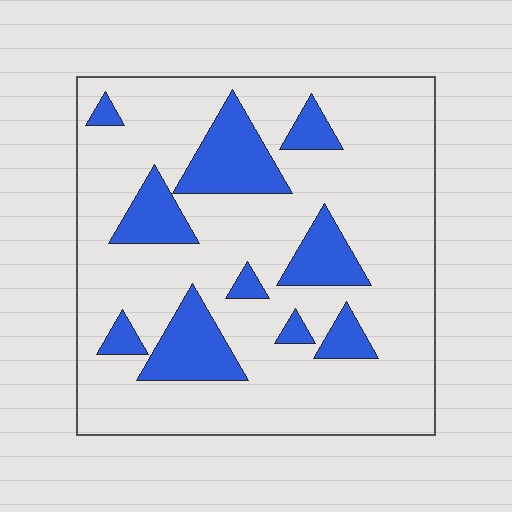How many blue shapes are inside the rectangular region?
10.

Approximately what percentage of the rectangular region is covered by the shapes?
Approximately 20%.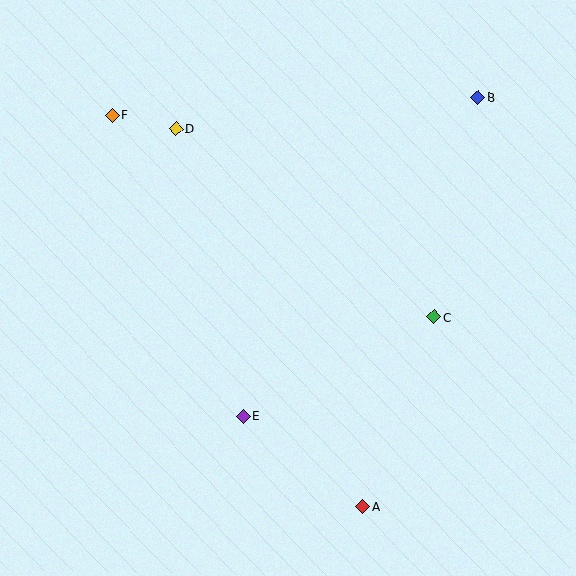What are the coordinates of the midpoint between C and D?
The midpoint between C and D is at (305, 223).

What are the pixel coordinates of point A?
Point A is at (363, 507).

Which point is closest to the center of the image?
Point E at (244, 416) is closest to the center.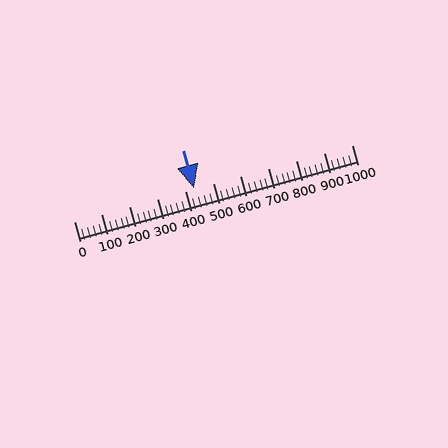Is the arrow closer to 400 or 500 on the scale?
The arrow is closer to 400.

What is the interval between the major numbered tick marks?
The major tick marks are spaced 100 units apart.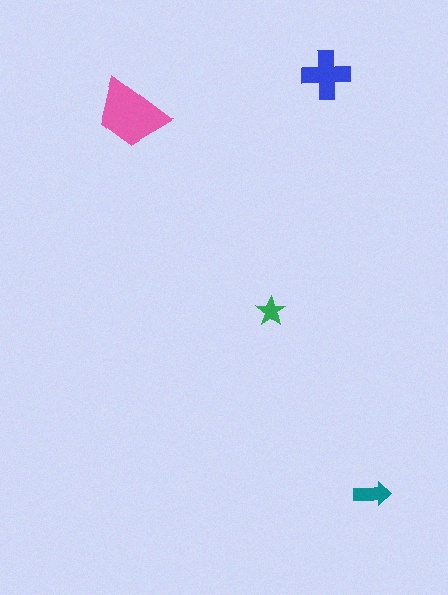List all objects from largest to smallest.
The pink trapezoid, the blue cross, the teal arrow, the green star.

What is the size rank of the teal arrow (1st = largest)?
3rd.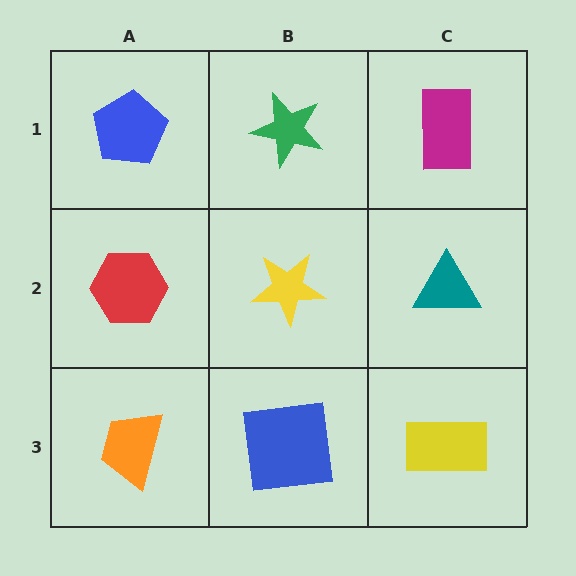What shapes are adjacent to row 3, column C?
A teal triangle (row 2, column C), a blue square (row 3, column B).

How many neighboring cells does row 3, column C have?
2.